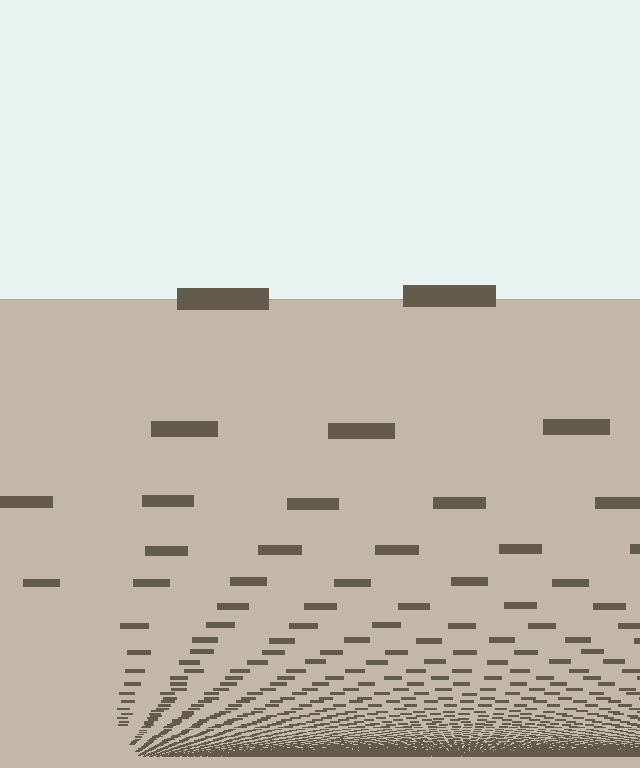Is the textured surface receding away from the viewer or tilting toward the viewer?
The surface appears to tilt toward the viewer. Texture elements get larger and sparser toward the top.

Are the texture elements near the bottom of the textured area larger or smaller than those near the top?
Smaller. The gradient is inverted — elements near the bottom are smaller and denser.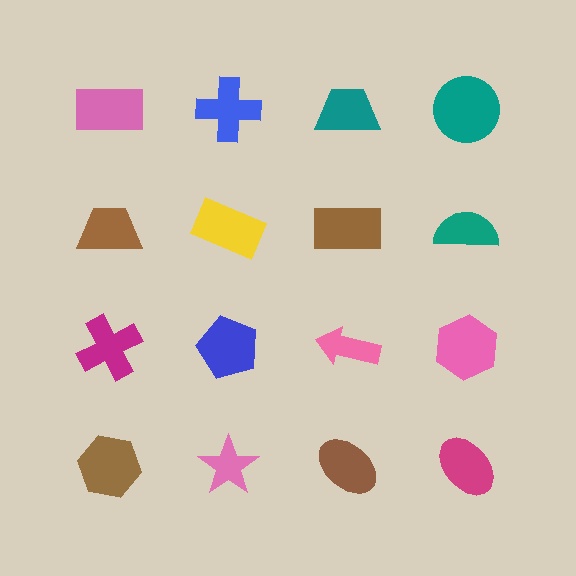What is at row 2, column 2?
A yellow rectangle.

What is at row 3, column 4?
A pink hexagon.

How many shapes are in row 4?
4 shapes.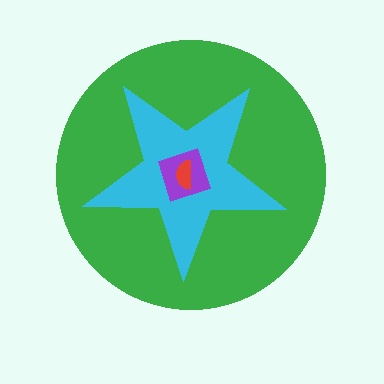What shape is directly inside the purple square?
The red semicircle.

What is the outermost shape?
The green circle.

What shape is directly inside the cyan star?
The purple square.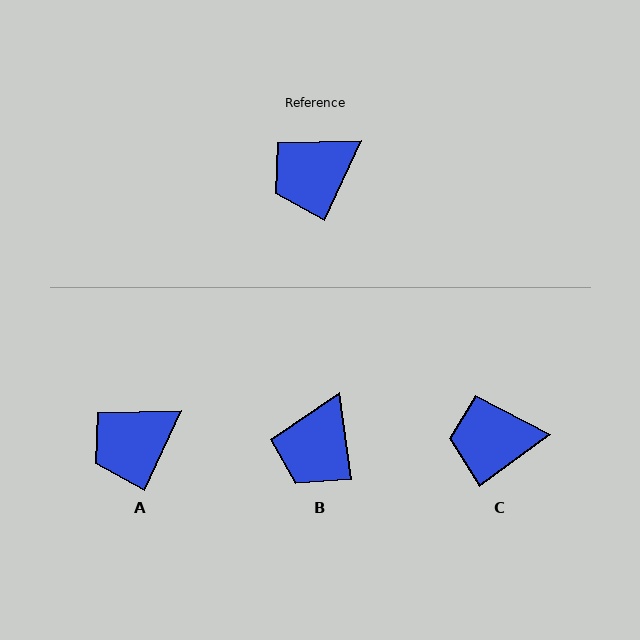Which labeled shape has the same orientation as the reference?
A.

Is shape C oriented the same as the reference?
No, it is off by about 29 degrees.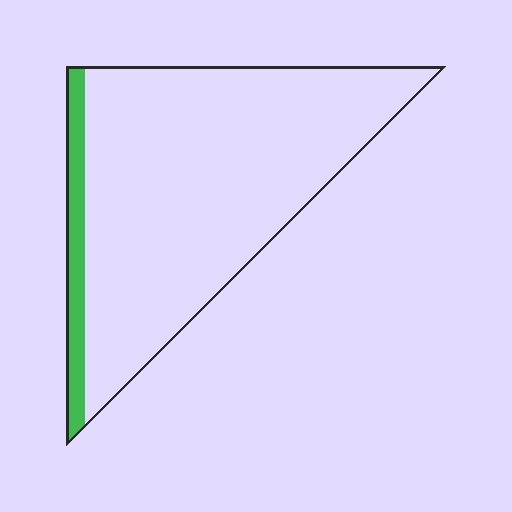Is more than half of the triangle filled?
No.